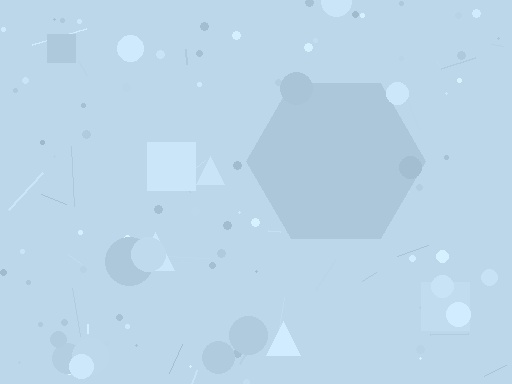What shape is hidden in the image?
A hexagon is hidden in the image.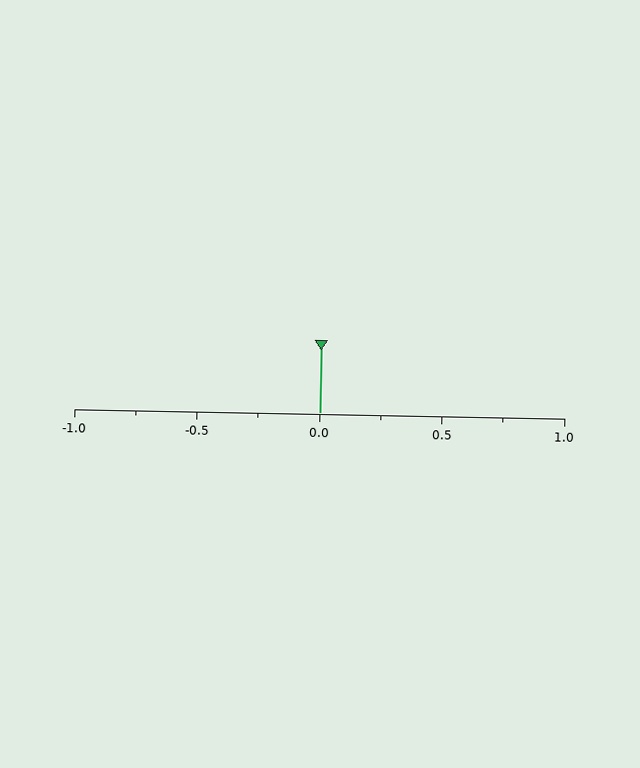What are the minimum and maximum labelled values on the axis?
The axis runs from -1.0 to 1.0.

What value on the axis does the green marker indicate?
The marker indicates approximately 0.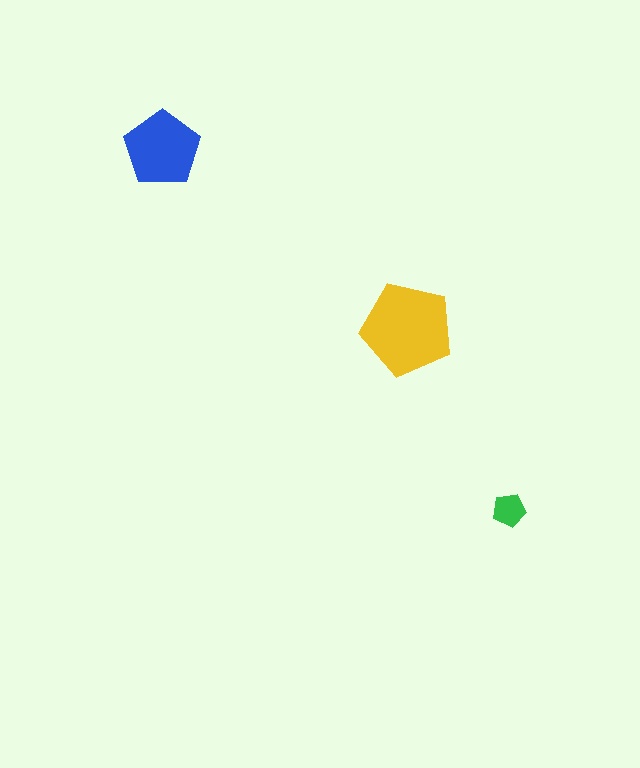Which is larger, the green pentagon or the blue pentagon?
The blue one.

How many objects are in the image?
There are 3 objects in the image.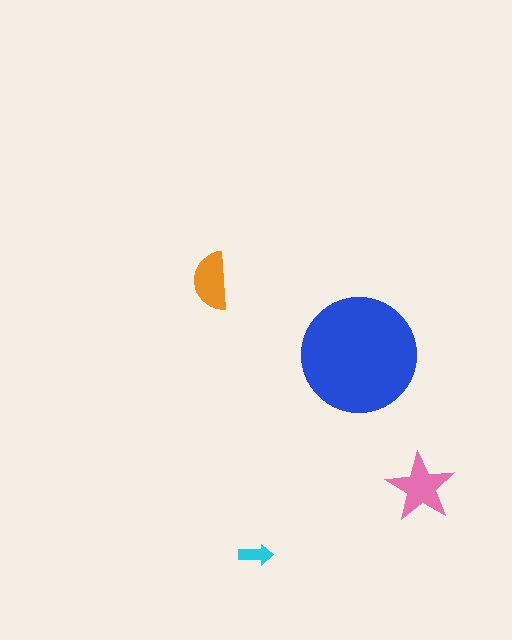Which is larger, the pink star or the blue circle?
The blue circle.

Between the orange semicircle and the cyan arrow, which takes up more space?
The orange semicircle.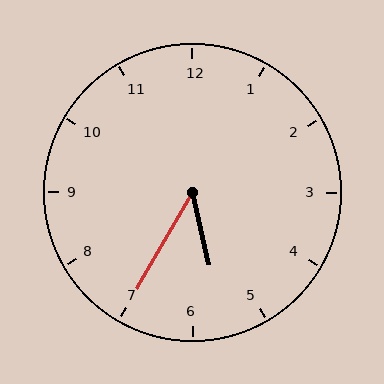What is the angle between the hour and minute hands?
Approximately 42 degrees.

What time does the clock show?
5:35.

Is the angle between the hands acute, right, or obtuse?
It is acute.